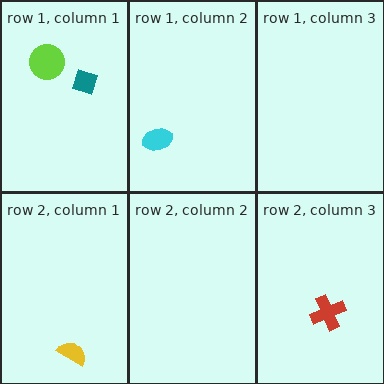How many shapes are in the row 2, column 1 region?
1.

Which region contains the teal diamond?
The row 1, column 1 region.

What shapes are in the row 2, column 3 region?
The red cross.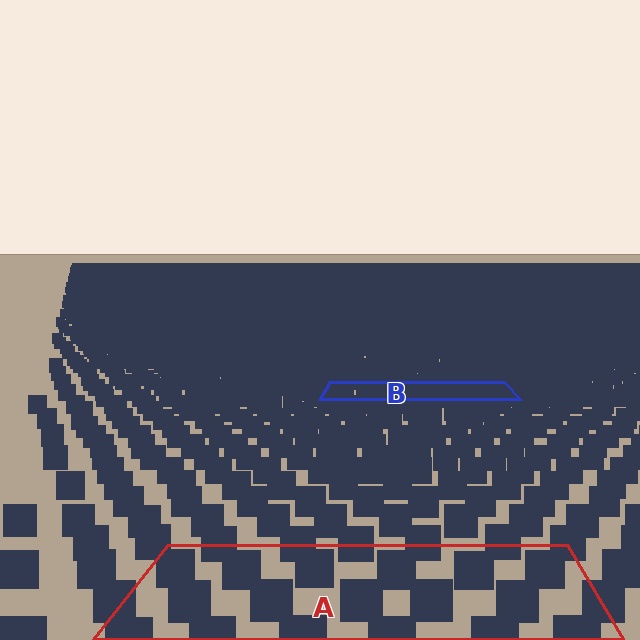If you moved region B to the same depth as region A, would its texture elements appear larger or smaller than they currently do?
They would appear larger. At a closer depth, the same texture elements are projected at a bigger on-screen size.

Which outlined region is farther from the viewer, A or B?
Region B is farther from the viewer — the texture elements inside it appear smaller and more densely packed.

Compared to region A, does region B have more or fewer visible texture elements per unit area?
Region B has more texture elements per unit area — they are packed more densely because it is farther away.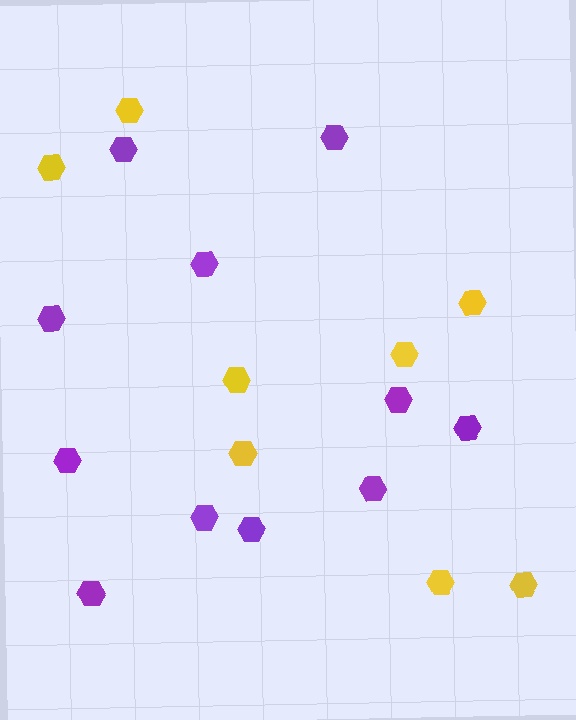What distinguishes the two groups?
There are 2 groups: one group of yellow hexagons (8) and one group of purple hexagons (11).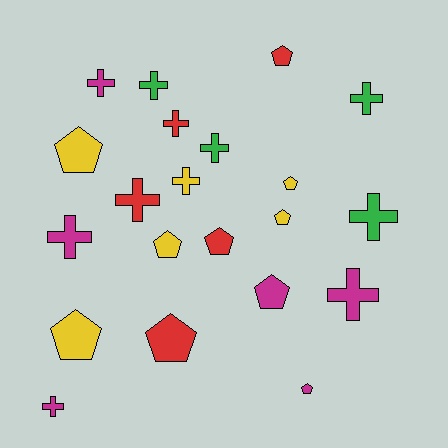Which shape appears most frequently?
Cross, with 11 objects.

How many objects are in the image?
There are 21 objects.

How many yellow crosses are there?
There is 1 yellow cross.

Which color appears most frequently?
Yellow, with 6 objects.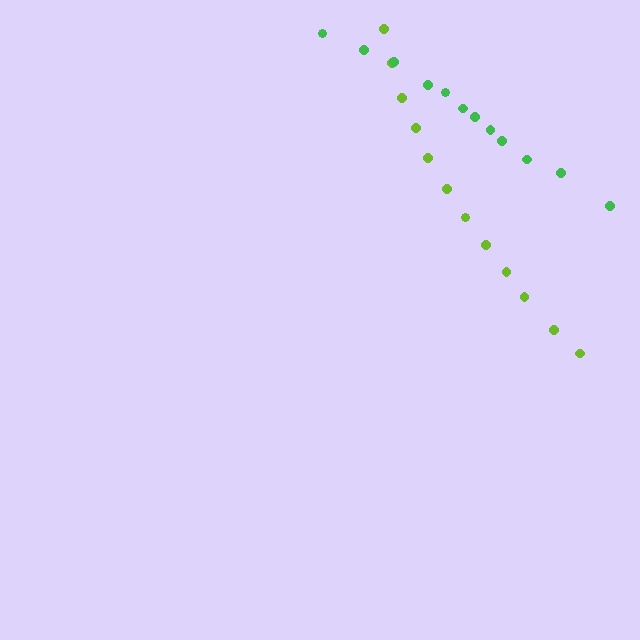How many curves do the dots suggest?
There are 2 distinct paths.